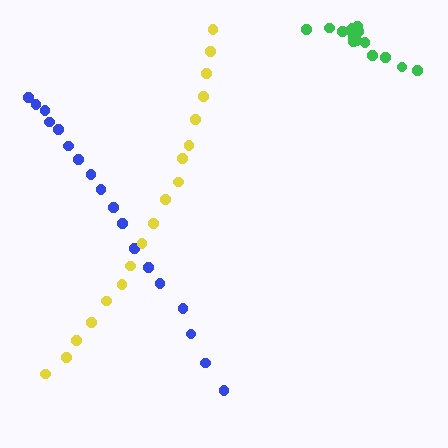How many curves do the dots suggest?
There are 3 distinct paths.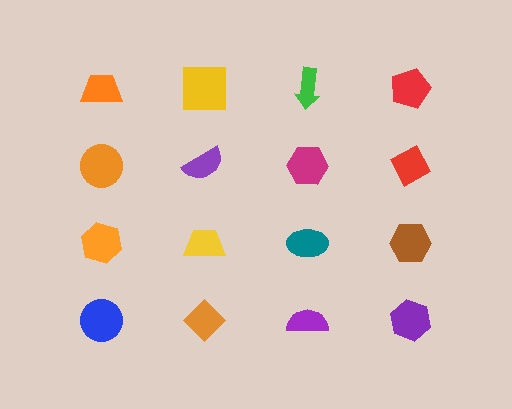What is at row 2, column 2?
A purple semicircle.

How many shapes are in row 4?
4 shapes.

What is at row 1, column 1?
An orange trapezoid.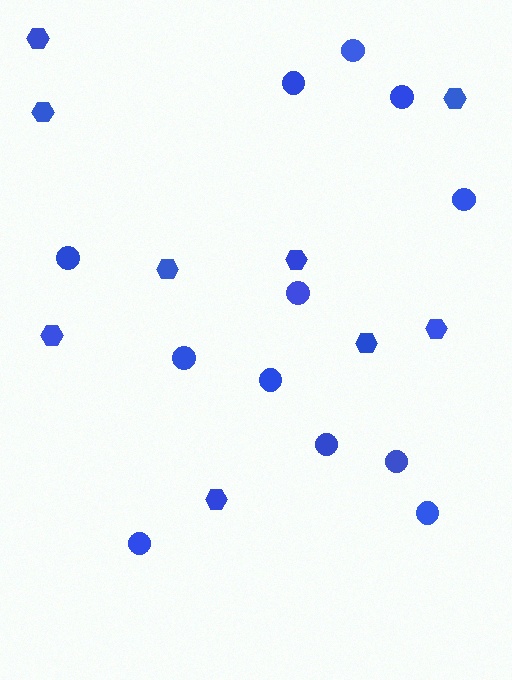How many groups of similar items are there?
There are 2 groups: one group of circles (12) and one group of hexagons (9).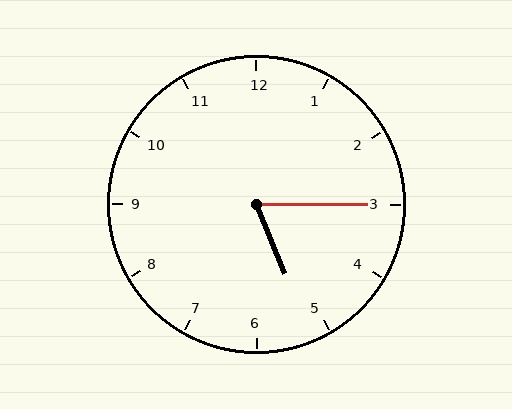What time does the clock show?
5:15.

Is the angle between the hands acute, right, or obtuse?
It is acute.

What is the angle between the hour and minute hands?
Approximately 68 degrees.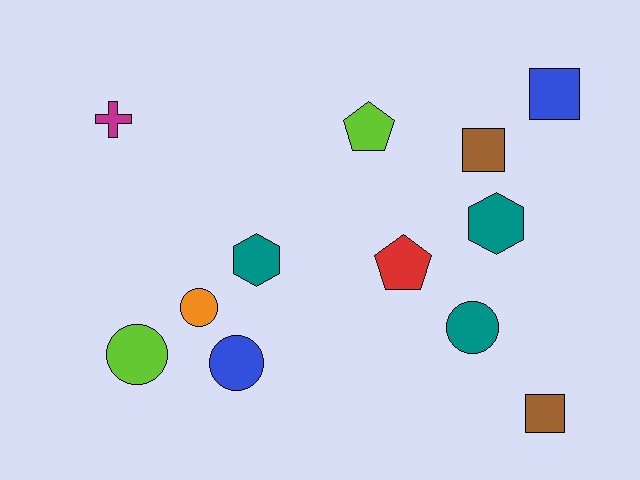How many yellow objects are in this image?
There are no yellow objects.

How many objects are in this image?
There are 12 objects.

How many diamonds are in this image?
There are no diamonds.